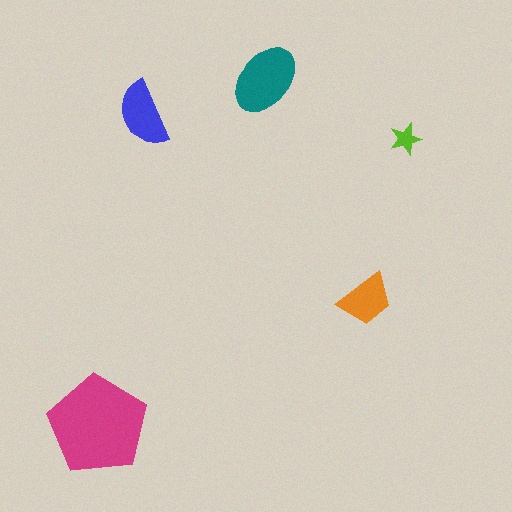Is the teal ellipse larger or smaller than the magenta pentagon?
Smaller.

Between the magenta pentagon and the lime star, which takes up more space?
The magenta pentagon.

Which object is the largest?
The magenta pentagon.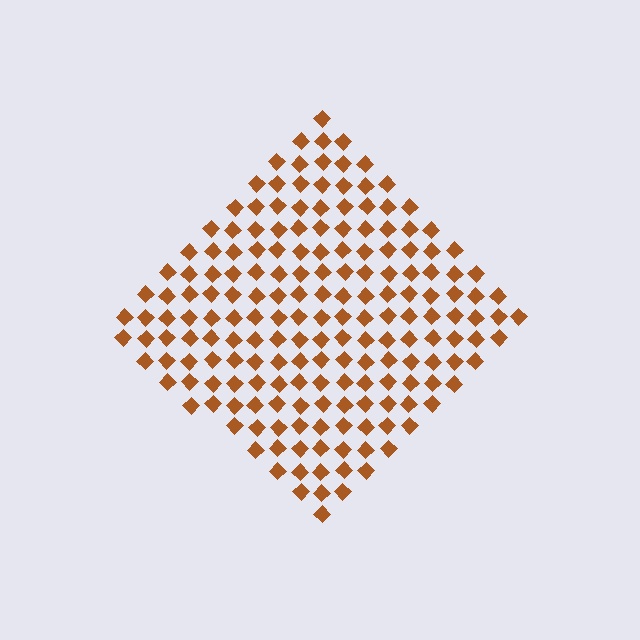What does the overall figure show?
The overall figure shows a diamond.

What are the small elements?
The small elements are diamonds.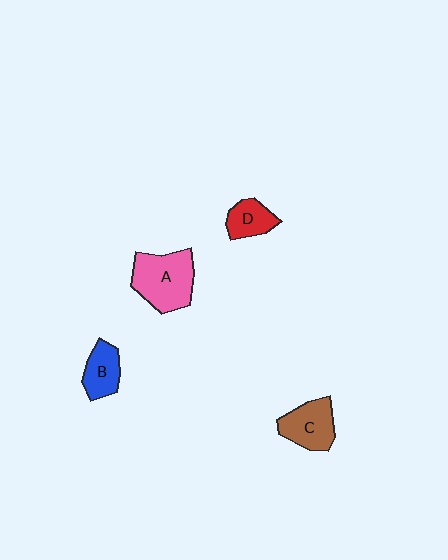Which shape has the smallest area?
Shape D (red).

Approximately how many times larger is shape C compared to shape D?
Approximately 1.4 times.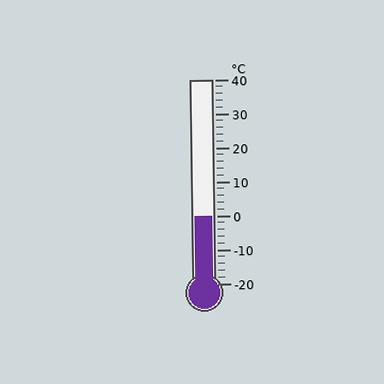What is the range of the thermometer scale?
The thermometer scale ranges from -20°C to 40°C.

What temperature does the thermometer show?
The thermometer shows approximately 0°C.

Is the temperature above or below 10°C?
The temperature is below 10°C.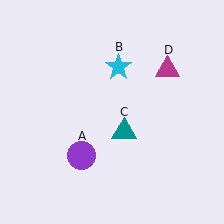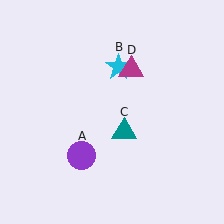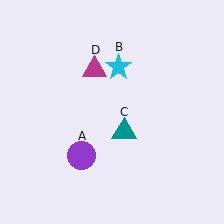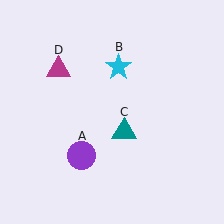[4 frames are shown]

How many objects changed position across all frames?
1 object changed position: magenta triangle (object D).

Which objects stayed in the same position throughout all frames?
Purple circle (object A) and cyan star (object B) and teal triangle (object C) remained stationary.